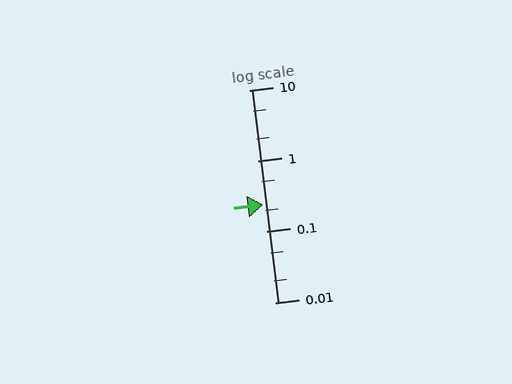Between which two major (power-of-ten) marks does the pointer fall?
The pointer is between 0.1 and 1.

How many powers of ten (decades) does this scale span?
The scale spans 3 decades, from 0.01 to 10.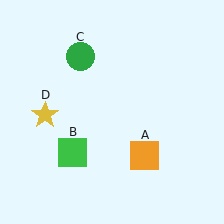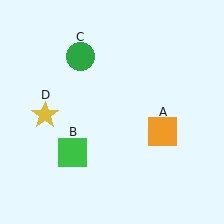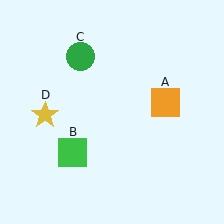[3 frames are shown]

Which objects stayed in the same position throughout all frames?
Green square (object B) and green circle (object C) and yellow star (object D) remained stationary.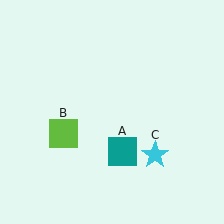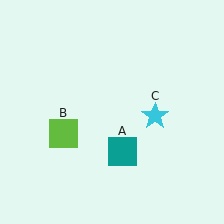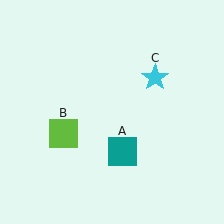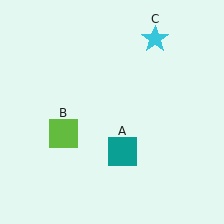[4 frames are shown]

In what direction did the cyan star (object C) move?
The cyan star (object C) moved up.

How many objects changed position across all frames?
1 object changed position: cyan star (object C).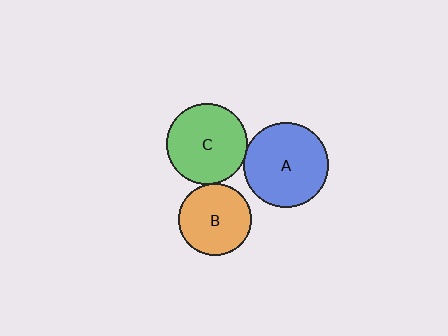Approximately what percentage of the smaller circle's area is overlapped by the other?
Approximately 5%.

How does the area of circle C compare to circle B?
Approximately 1.2 times.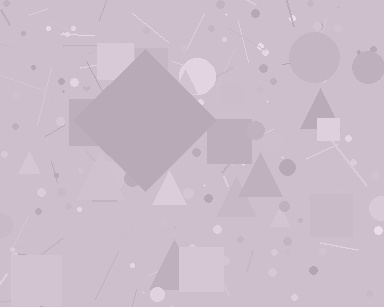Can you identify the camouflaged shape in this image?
The camouflaged shape is a diamond.